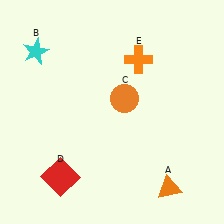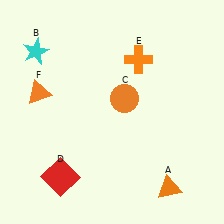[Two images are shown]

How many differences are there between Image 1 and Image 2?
There is 1 difference between the two images.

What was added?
An orange triangle (F) was added in Image 2.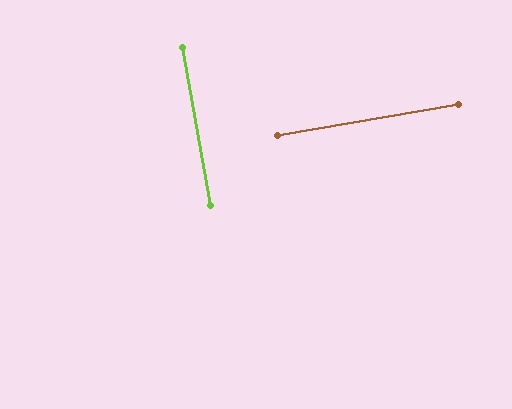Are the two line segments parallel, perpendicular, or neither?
Perpendicular — they meet at approximately 90°.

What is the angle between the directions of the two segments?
Approximately 90 degrees.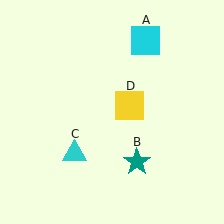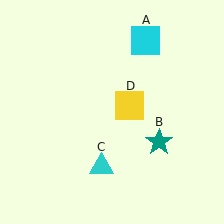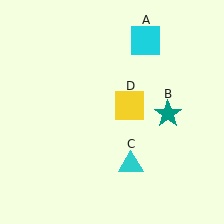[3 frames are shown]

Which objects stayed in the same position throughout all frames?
Cyan square (object A) and yellow square (object D) remained stationary.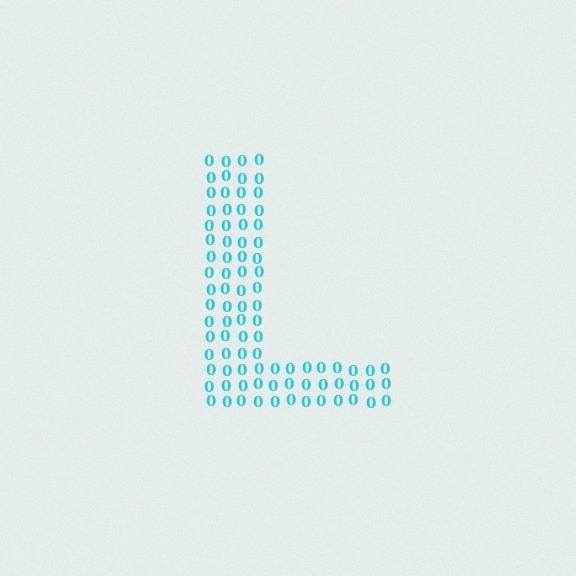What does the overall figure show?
The overall figure shows the letter L.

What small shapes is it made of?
It is made of small digit 0's.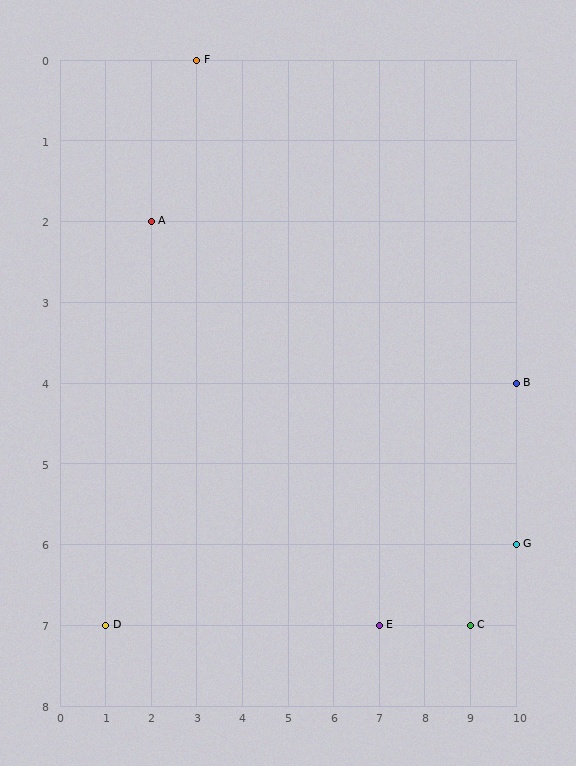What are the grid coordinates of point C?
Point C is at grid coordinates (9, 7).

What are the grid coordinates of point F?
Point F is at grid coordinates (3, 0).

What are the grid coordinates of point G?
Point G is at grid coordinates (10, 6).